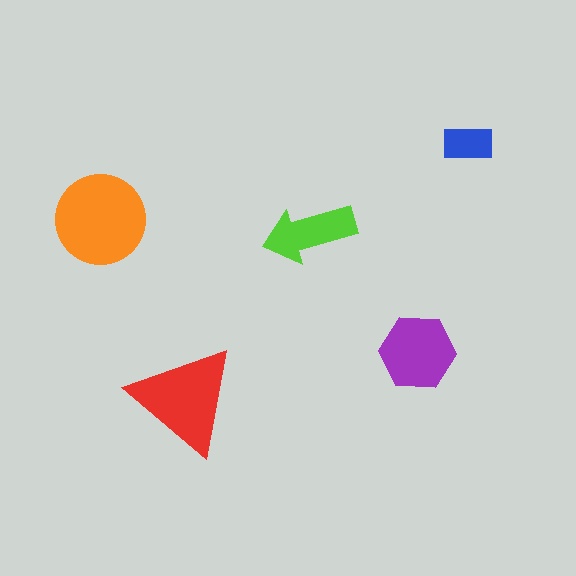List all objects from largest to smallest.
The orange circle, the red triangle, the purple hexagon, the lime arrow, the blue rectangle.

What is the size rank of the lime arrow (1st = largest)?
4th.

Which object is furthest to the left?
The orange circle is leftmost.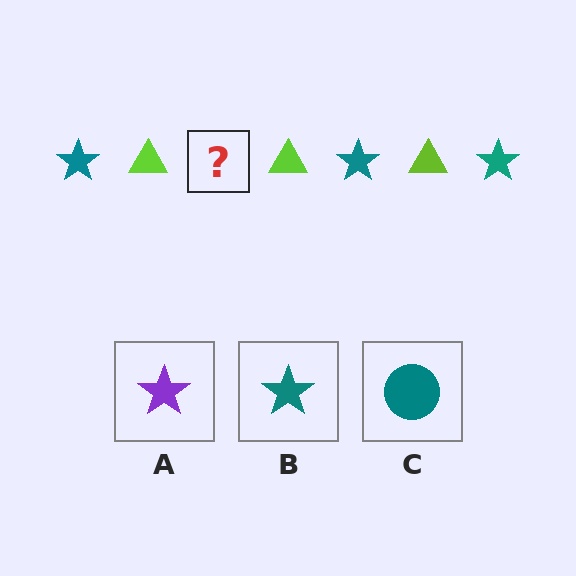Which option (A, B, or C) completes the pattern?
B.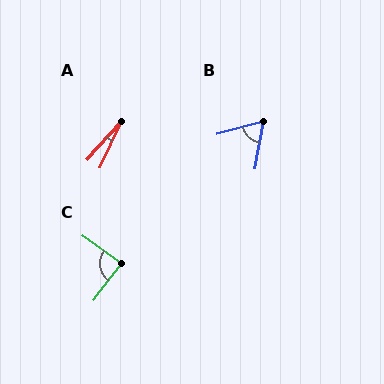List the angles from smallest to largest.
A (17°), B (64°), C (88°).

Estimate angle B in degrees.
Approximately 64 degrees.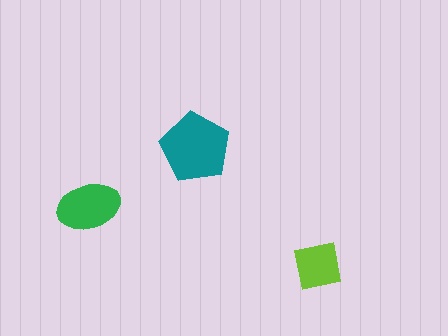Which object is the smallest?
The lime square.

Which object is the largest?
The teal pentagon.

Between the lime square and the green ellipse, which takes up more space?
The green ellipse.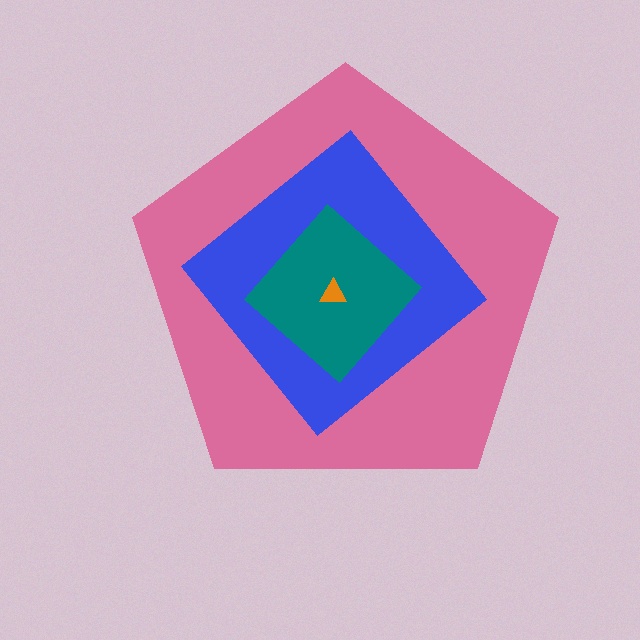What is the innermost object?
The orange triangle.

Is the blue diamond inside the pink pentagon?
Yes.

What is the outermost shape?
The pink pentagon.